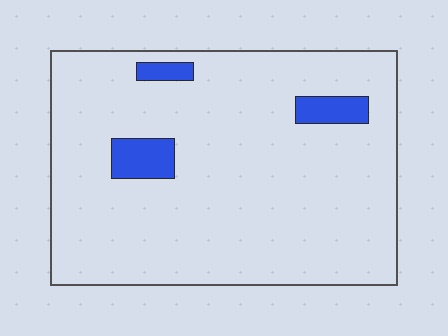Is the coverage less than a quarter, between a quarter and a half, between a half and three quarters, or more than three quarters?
Less than a quarter.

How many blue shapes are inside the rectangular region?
3.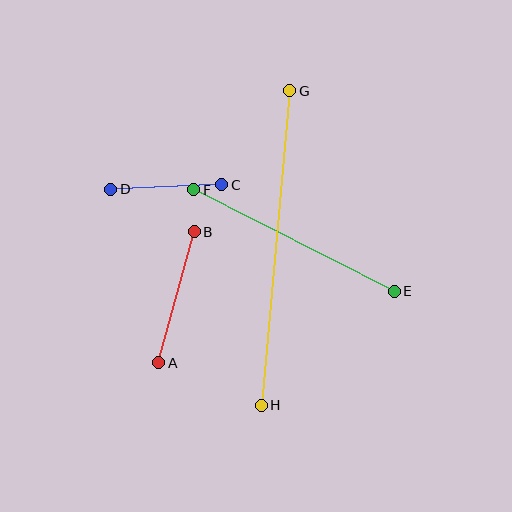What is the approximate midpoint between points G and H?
The midpoint is at approximately (275, 248) pixels.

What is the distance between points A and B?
The distance is approximately 136 pixels.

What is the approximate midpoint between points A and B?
The midpoint is at approximately (176, 297) pixels.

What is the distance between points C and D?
The distance is approximately 111 pixels.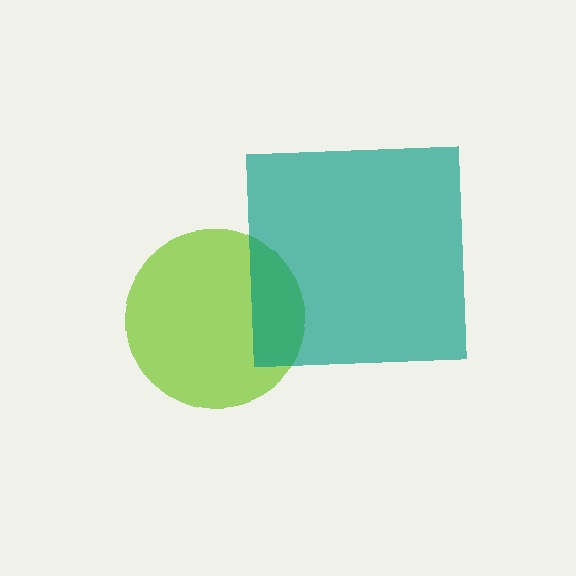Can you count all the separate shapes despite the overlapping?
Yes, there are 2 separate shapes.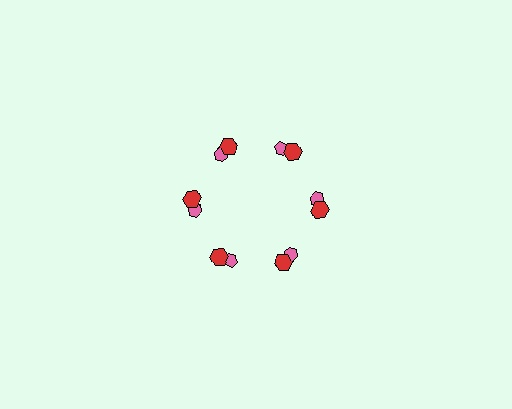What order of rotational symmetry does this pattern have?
This pattern has 6-fold rotational symmetry.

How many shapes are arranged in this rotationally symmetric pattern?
There are 12 shapes, arranged in 6 groups of 2.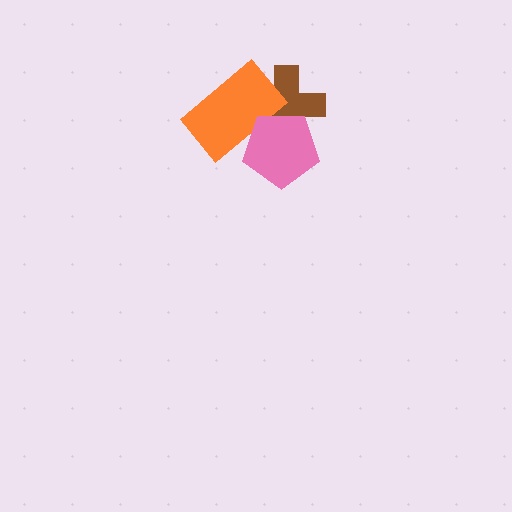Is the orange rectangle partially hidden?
Yes, it is partially covered by another shape.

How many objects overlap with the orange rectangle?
2 objects overlap with the orange rectangle.